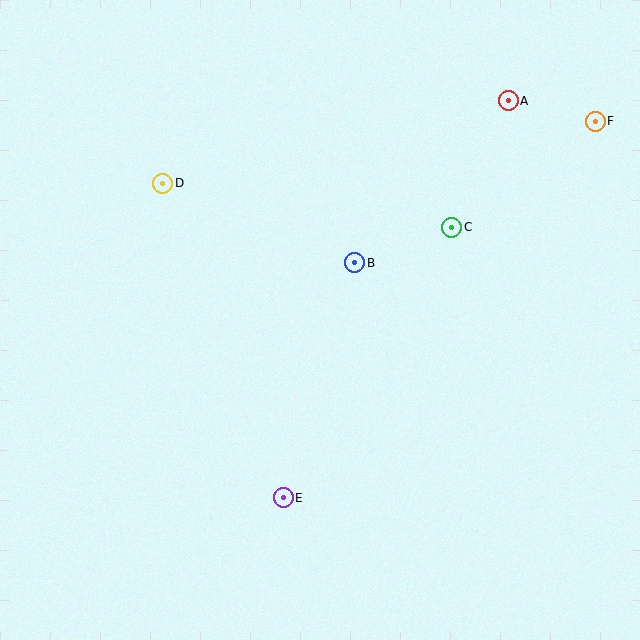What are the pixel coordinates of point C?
Point C is at (452, 227).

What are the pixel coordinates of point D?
Point D is at (163, 183).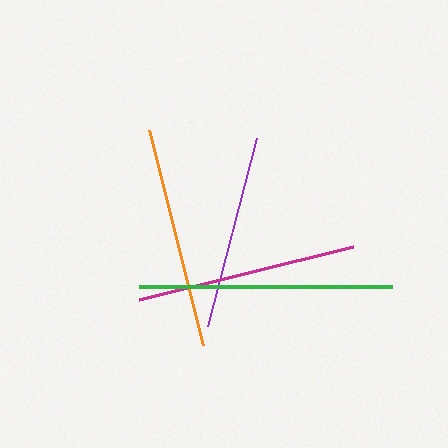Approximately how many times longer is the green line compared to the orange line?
The green line is approximately 1.1 times the length of the orange line.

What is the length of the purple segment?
The purple segment is approximately 195 pixels long.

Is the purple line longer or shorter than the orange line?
The orange line is longer than the purple line.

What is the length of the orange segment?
The orange segment is approximately 222 pixels long.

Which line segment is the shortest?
The purple line is the shortest at approximately 195 pixels.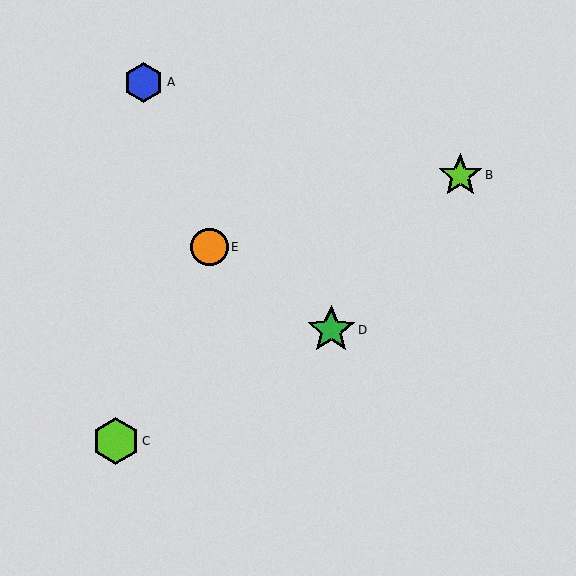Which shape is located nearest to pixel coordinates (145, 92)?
The blue hexagon (labeled A) at (143, 82) is nearest to that location.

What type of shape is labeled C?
Shape C is a lime hexagon.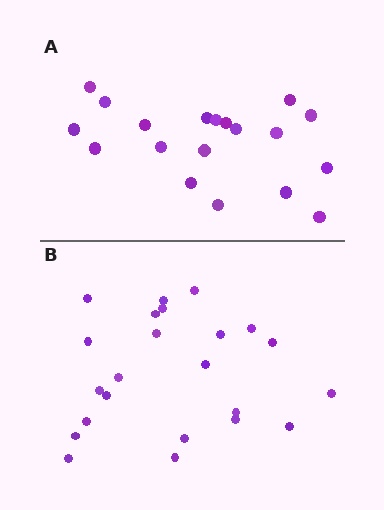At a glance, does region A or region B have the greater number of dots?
Region B (the bottom region) has more dots.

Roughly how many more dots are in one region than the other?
Region B has about 4 more dots than region A.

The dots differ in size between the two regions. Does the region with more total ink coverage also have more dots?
No. Region A has more total ink coverage because its dots are larger, but region B actually contains more individual dots. Total area can be misleading — the number of items is what matters here.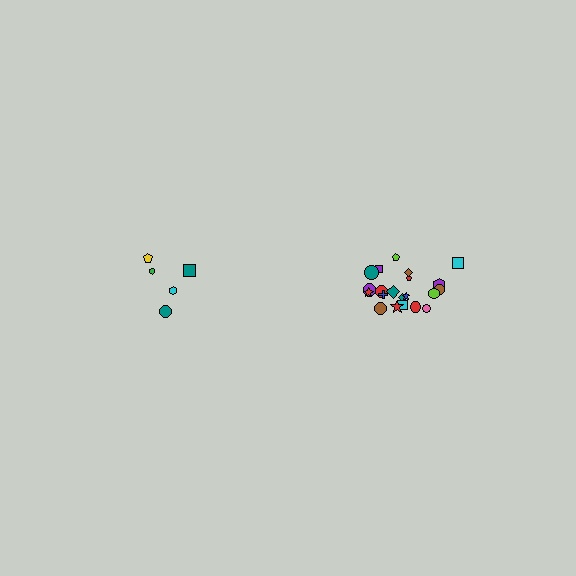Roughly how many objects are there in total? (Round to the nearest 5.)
Roughly 25 objects in total.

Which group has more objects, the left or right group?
The right group.